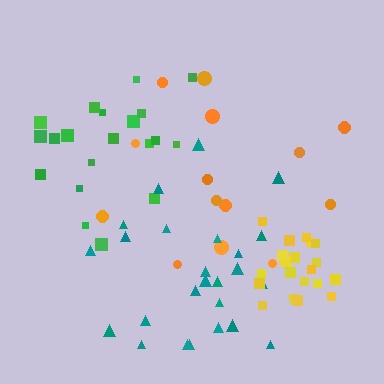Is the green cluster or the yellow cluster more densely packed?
Yellow.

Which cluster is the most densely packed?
Yellow.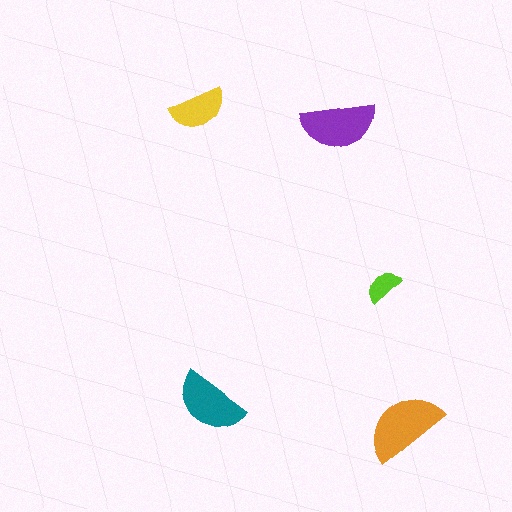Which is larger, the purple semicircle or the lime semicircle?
The purple one.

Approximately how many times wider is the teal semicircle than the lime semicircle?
About 2 times wider.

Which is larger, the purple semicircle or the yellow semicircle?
The purple one.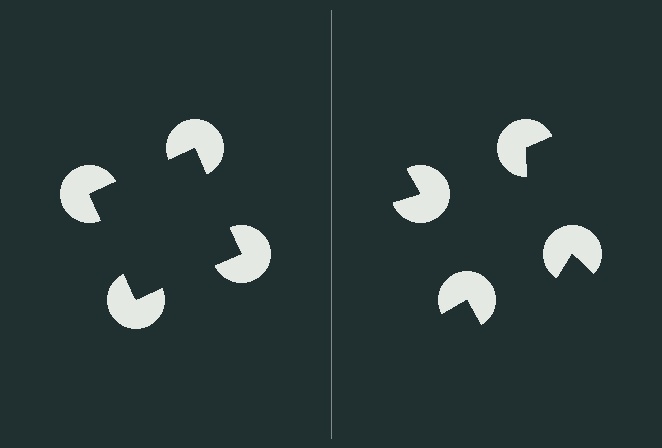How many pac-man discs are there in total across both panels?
8 — 4 on each side.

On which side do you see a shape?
An illusory square appears on the left side. On the right side the wedge cuts are rotated, so no coherent shape forms.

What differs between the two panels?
The pac-man discs are positioned identically on both sides; only the wedge orientations differ. On the left they align to a square; on the right they are misaligned.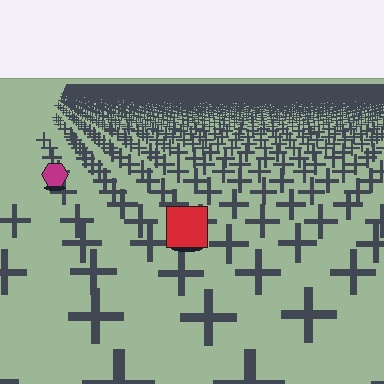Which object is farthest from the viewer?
The magenta hexagon is farthest from the viewer. It appears smaller and the ground texture around it is denser.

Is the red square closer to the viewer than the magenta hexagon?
Yes. The red square is closer — you can tell from the texture gradient: the ground texture is coarser near it.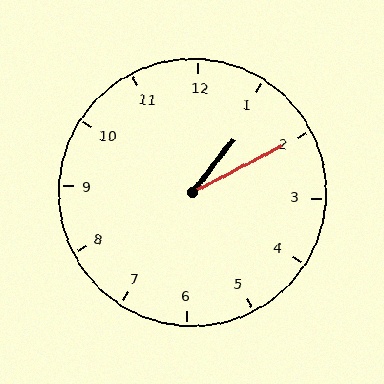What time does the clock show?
1:10.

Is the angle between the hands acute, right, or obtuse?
It is acute.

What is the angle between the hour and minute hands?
Approximately 25 degrees.